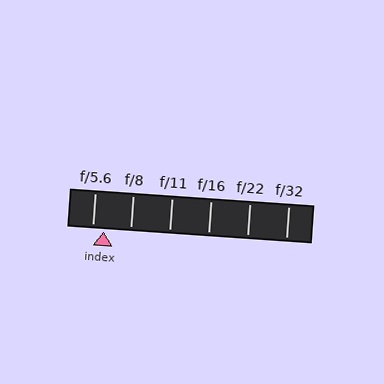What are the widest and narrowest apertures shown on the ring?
The widest aperture shown is f/5.6 and the narrowest is f/32.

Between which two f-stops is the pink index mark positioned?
The index mark is between f/5.6 and f/8.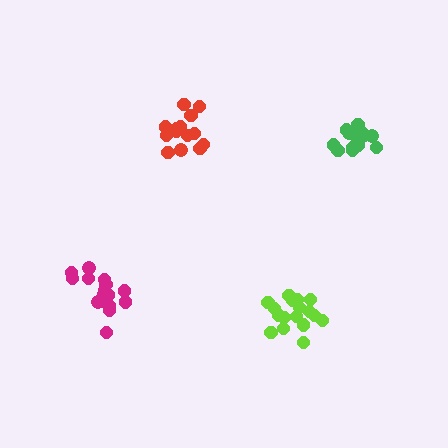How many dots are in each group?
Group 1: 14 dots, Group 2: 14 dots, Group 3: 17 dots, Group 4: 16 dots (61 total).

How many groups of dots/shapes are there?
There are 4 groups.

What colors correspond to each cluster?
The clusters are colored: red, green, lime, magenta.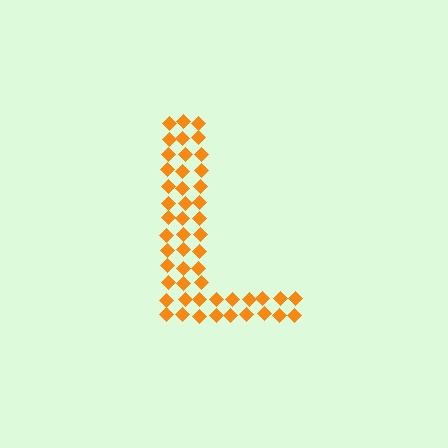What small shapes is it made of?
It is made of small diamonds.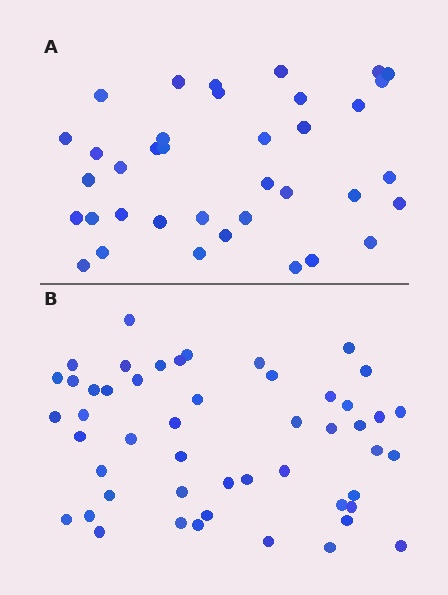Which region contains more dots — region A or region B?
Region B (the bottom region) has more dots.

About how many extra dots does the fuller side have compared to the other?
Region B has approximately 15 more dots than region A.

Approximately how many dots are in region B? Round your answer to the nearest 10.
About 50 dots.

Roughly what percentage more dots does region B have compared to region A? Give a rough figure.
About 35% more.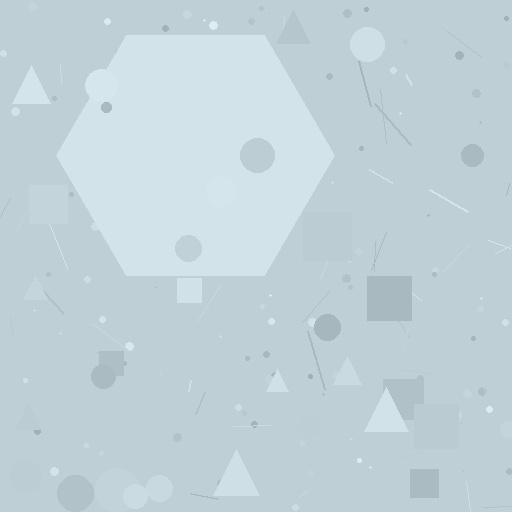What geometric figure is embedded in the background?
A hexagon is embedded in the background.